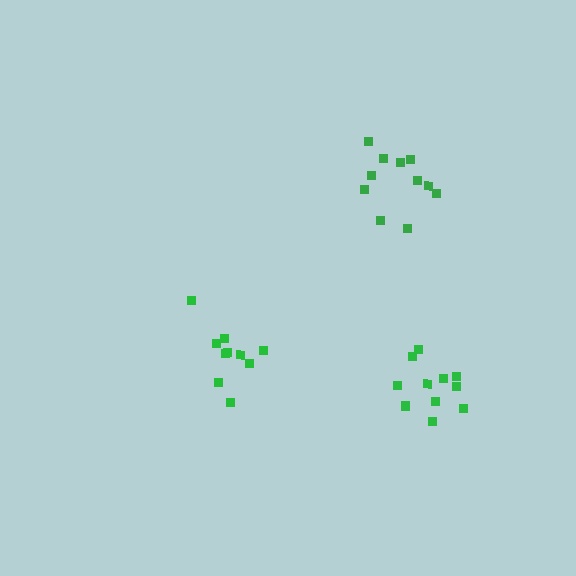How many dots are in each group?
Group 1: 10 dots, Group 2: 11 dots, Group 3: 11 dots (32 total).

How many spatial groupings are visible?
There are 3 spatial groupings.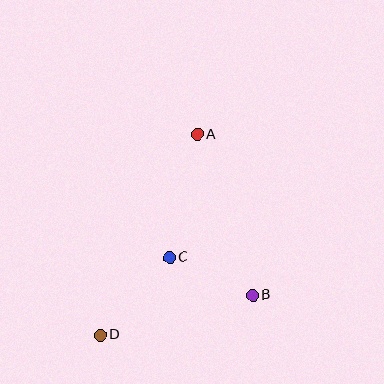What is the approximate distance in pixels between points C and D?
The distance between C and D is approximately 104 pixels.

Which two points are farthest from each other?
Points A and D are farthest from each other.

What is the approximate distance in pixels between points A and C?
The distance between A and C is approximately 126 pixels.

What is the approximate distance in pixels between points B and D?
The distance between B and D is approximately 157 pixels.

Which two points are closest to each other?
Points B and C are closest to each other.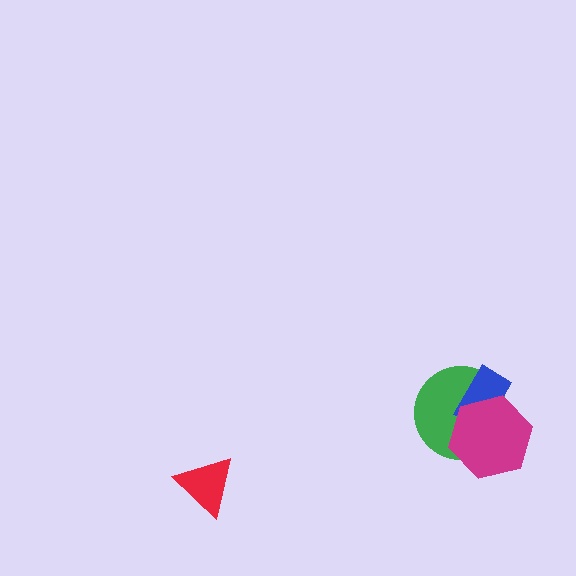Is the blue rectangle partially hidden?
Yes, it is partially covered by another shape.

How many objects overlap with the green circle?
2 objects overlap with the green circle.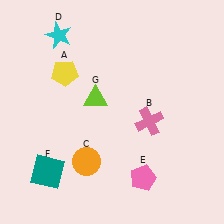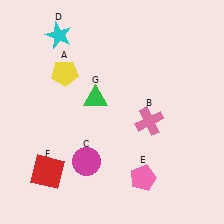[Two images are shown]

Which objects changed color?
C changed from orange to magenta. F changed from teal to red. G changed from lime to green.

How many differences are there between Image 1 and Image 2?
There are 3 differences between the two images.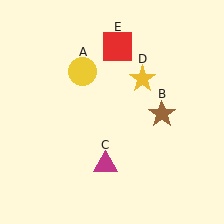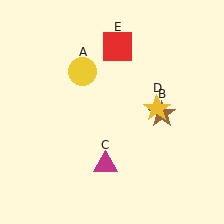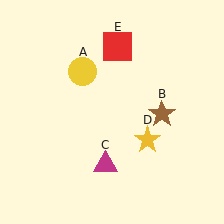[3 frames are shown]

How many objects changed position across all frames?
1 object changed position: yellow star (object D).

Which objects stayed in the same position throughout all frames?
Yellow circle (object A) and brown star (object B) and magenta triangle (object C) and red square (object E) remained stationary.